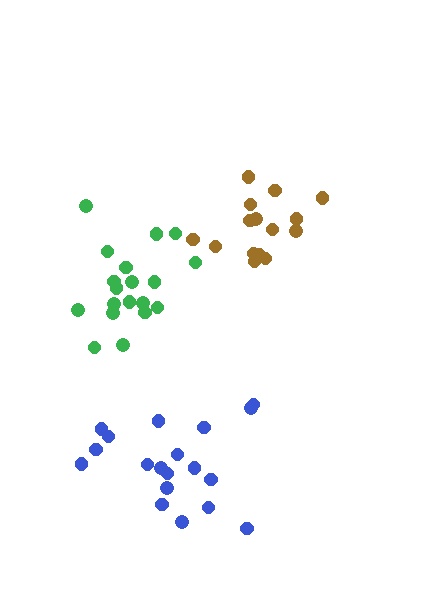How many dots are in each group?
Group 1: 19 dots, Group 2: 19 dots, Group 3: 15 dots (53 total).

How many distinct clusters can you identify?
There are 3 distinct clusters.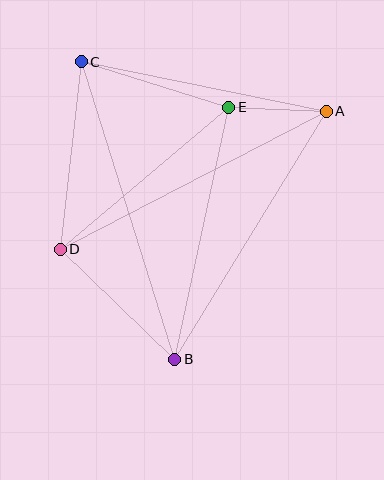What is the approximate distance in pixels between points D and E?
The distance between D and E is approximately 220 pixels.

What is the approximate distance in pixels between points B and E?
The distance between B and E is approximately 258 pixels.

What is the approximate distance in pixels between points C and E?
The distance between C and E is approximately 154 pixels.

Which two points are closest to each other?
Points A and E are closest to each other.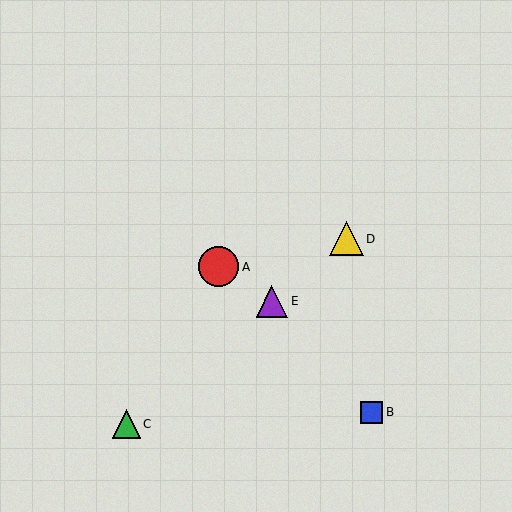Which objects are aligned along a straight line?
Objects C, D, E are aligned along a straight line.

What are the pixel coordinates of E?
Object E is at (272, 301).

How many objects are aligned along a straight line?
3 objects (C, D, E) are aligned along a straight line.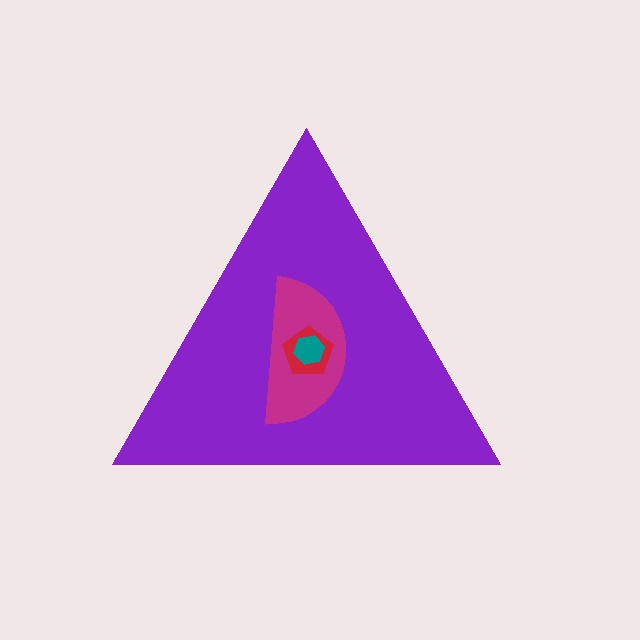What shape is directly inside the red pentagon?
The teal hexagon.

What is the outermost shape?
The purple triangle.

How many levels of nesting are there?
4.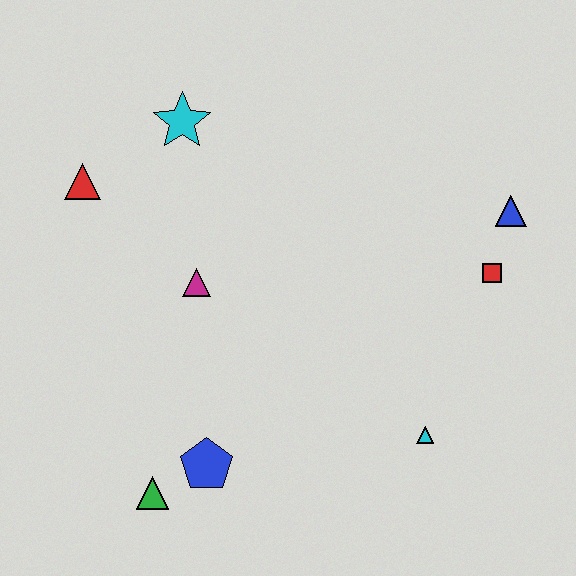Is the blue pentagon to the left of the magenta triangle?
No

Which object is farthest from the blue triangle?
The green triangle is farthest from the blue triangle.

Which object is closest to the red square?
The blue triangle is closest to the red square.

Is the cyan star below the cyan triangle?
No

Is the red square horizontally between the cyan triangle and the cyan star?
No